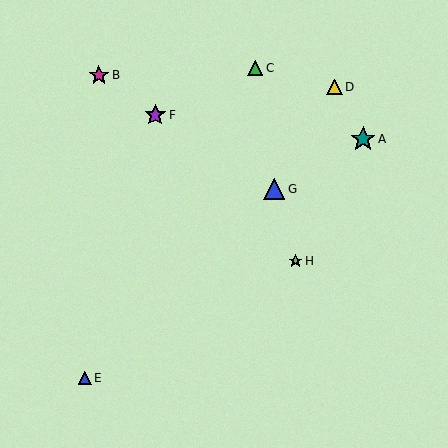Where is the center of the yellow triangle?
The center of the yellow triangle is at (334, 87).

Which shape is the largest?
The teal star (labeled A) is the largest.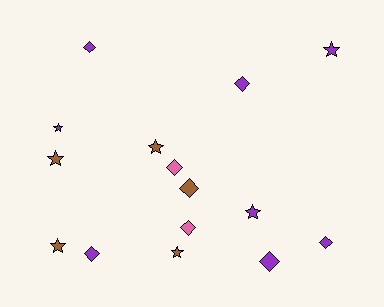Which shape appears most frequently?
Diamond, with 8 objects.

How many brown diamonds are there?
There is 1 brown diamond.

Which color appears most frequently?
Purple, with 8 objects.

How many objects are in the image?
There are 15 objects.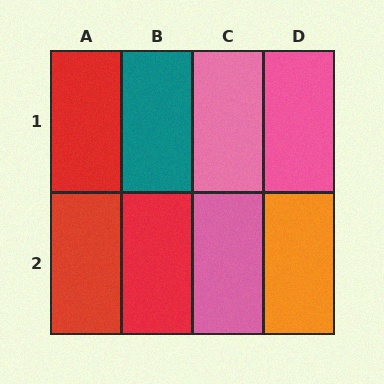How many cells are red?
3 cells are red.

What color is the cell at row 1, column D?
Pink.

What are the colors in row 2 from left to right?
Red, red, pink, orange.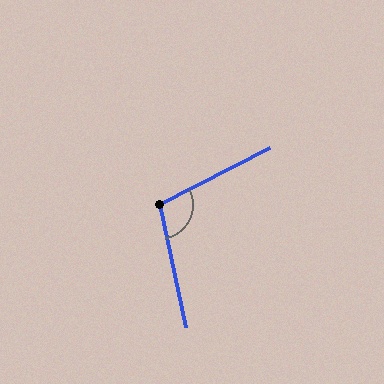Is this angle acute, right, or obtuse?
It is obtuse.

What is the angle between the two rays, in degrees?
Approximately 105 degrees.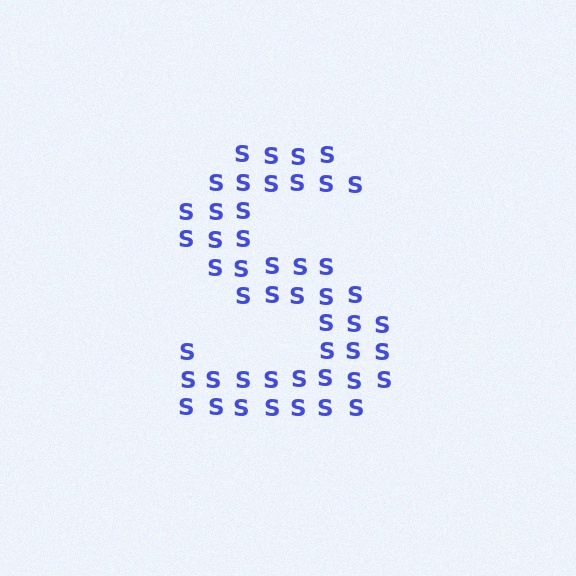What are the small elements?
The small elements are letter S's.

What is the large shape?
The large shape is the letter S.